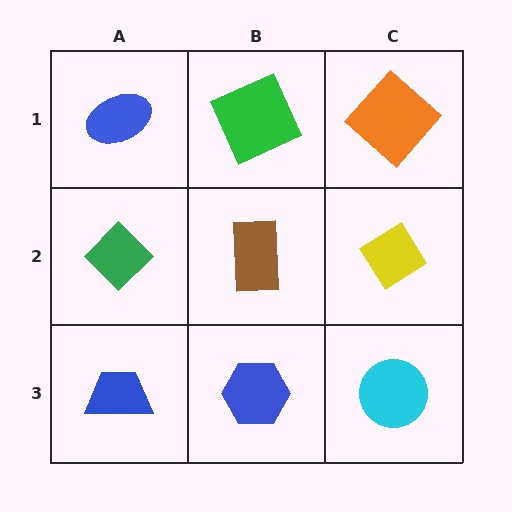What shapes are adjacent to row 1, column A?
A green diamond (row 2, column A), a green square (row 1, column B).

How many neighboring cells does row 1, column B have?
3.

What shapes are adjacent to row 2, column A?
A blue ellipse (row 1, column A), a blue trapezoid (row 3, column A), a brown rectangle (row 2, column B).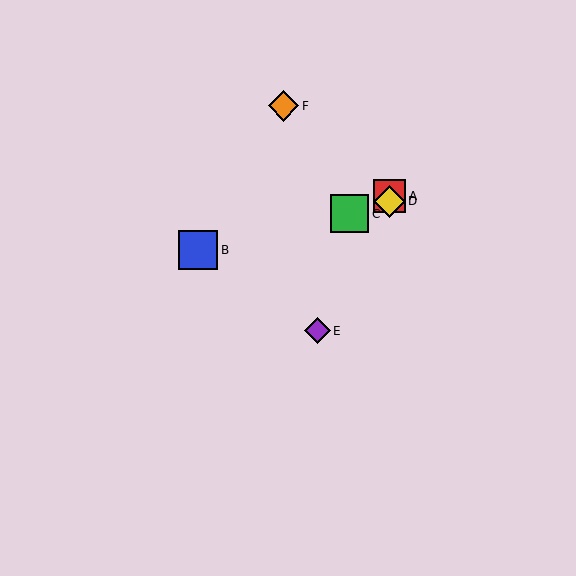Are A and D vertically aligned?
Yes, both are at x≈389.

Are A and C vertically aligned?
No, A is at x≈389 and C is at x≈350.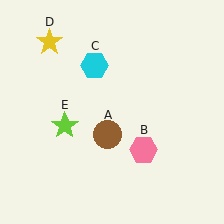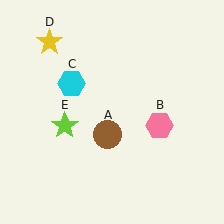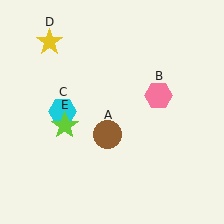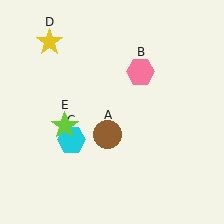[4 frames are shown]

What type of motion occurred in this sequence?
The pink hexagon (object B), cyan hexagon (object C) rotated counterclockwise around the center of the scene.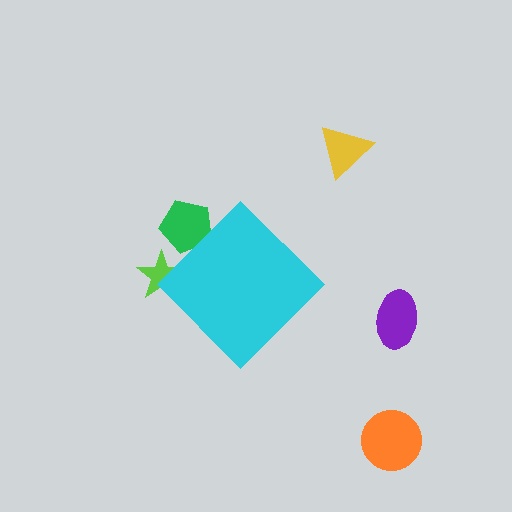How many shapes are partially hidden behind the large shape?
2 shapes are partially hidden.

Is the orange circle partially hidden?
No, the orange circle is fully visible.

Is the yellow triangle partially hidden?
No, the yellow triangle is fully visible.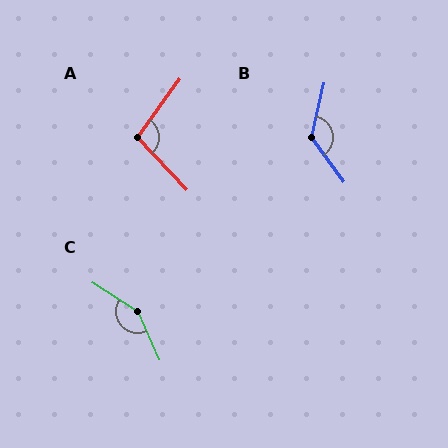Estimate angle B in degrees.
Approximately 131 degrees.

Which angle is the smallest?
A, at approximately 101 degrees.